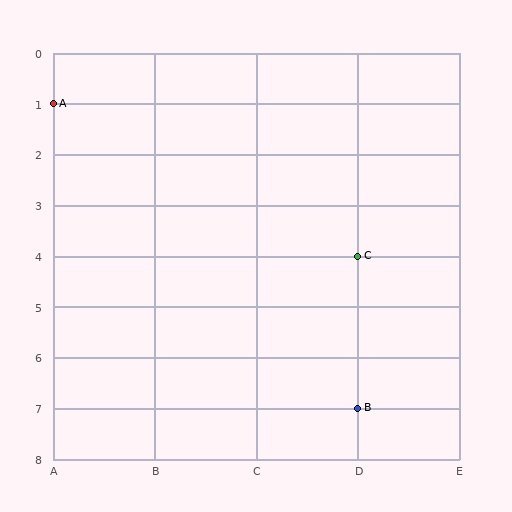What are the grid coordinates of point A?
Point A is at grid coordinates (A, 1).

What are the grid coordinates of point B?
Point B is at grid coordinates (D, 7).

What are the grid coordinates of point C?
Point C is at grid coordinates (D, 4).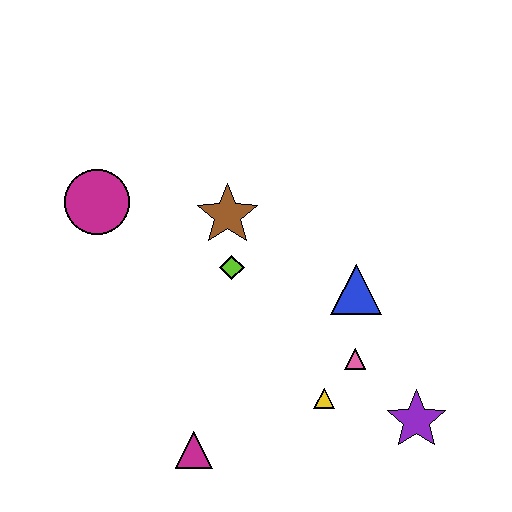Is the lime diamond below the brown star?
Yes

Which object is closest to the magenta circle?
The brown star is closest to the magenta circle.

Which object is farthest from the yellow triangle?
The magenta circle is farthest from the yellow triangle.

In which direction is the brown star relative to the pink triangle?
The brown star is above the pink triangle.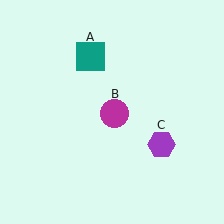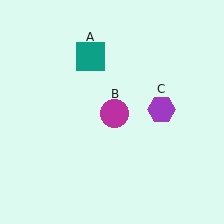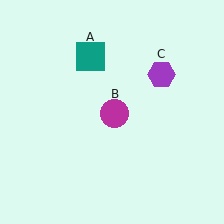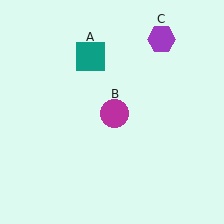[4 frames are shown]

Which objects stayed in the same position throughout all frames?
Teal square (object A) and magenta circle (object B) remained stationary.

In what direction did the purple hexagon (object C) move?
The purple hexagon (object C) moved up.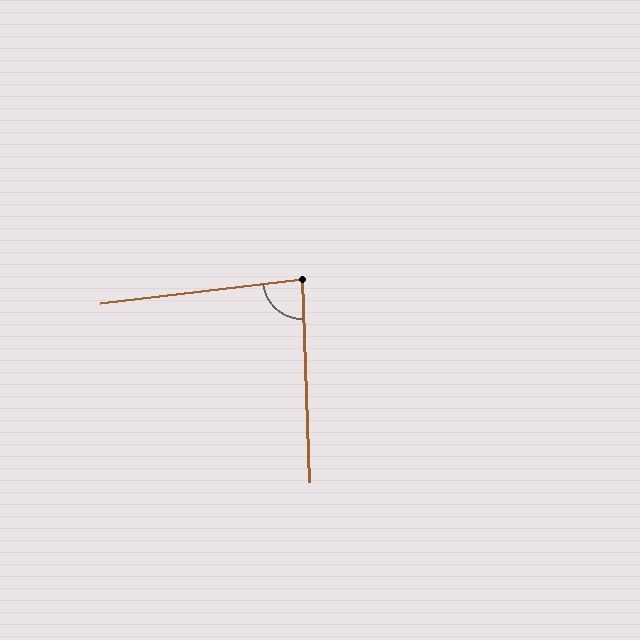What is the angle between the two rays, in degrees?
Approximately 85 degrees.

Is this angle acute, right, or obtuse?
It is approximately a right angle.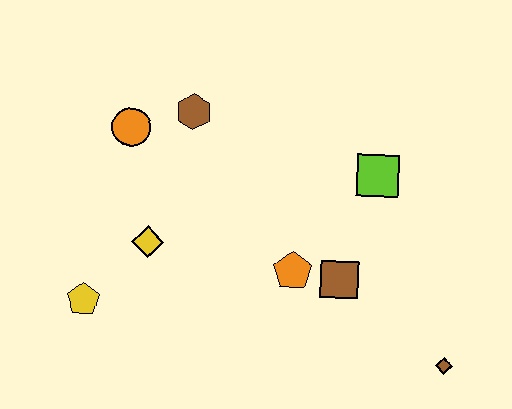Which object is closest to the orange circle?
The brown hexagon is closest to the orange circle.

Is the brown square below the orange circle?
Yes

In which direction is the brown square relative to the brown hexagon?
The brown square is below the brown hexagon.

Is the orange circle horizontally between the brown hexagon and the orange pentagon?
No